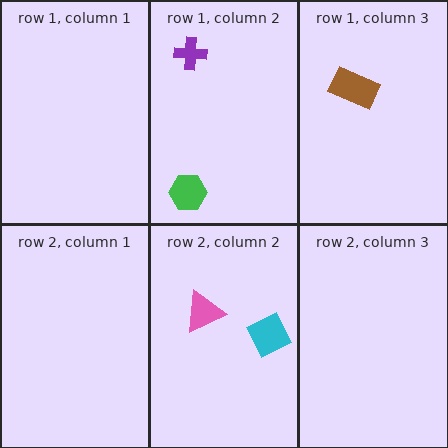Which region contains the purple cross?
The row 1, column 2 region.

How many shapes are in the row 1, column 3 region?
1.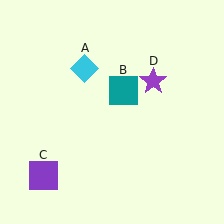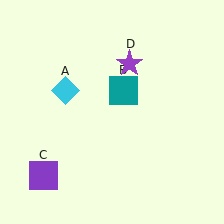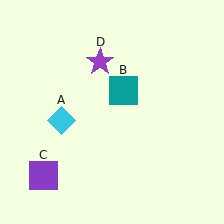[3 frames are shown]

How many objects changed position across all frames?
2 objects changed position: cyan diamond (object A), purple star (object D).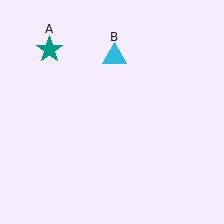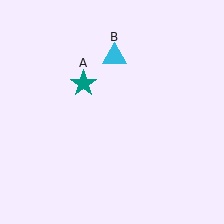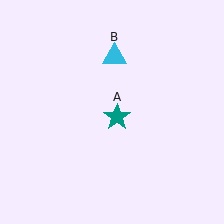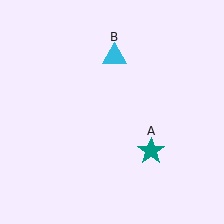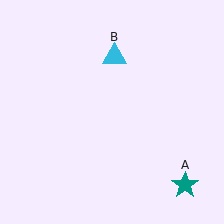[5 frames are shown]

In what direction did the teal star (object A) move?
The teal star (object A) moved down and to the right.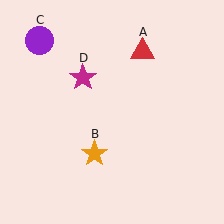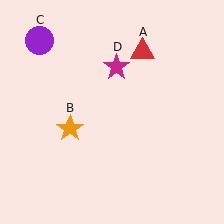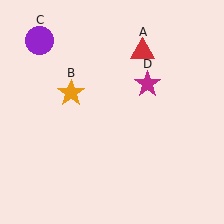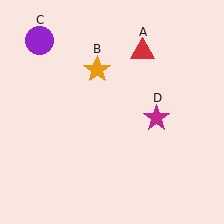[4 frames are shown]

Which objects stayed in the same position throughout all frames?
Red triangle (object A) and purple circle (object C) remained stationary.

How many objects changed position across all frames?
2 objects changed position: orange star (object B), magenta star (object D).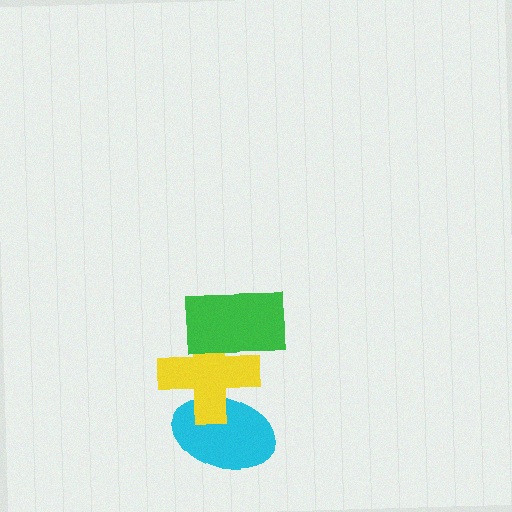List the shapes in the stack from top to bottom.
From top to bottom: the green rectangle, the yellow cross, the cyan ellipse.